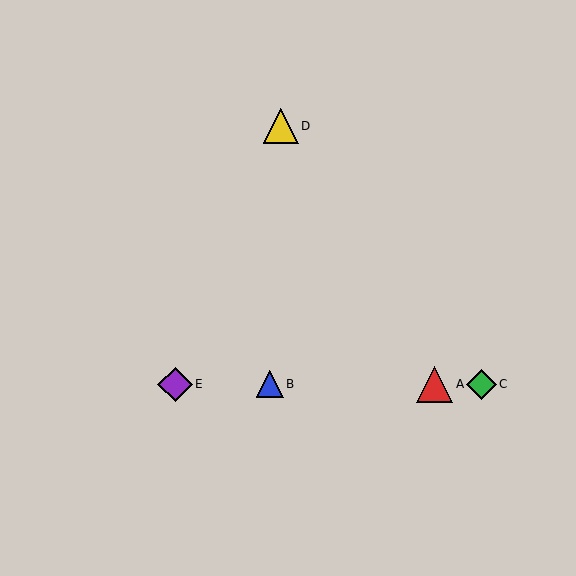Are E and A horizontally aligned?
Yes, both are at y≈384.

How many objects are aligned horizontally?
4 objects (A, B, C, E) are aligned horizontally.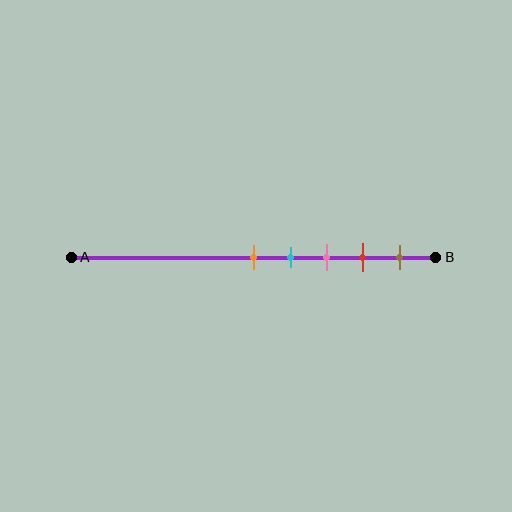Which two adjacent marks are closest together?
The orange and cyan marks are the closest adjacent pair.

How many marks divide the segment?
There are 5 marks dividing the segment.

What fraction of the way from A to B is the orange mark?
The orange mark is approximately 50% (0.5) of the way from A to B.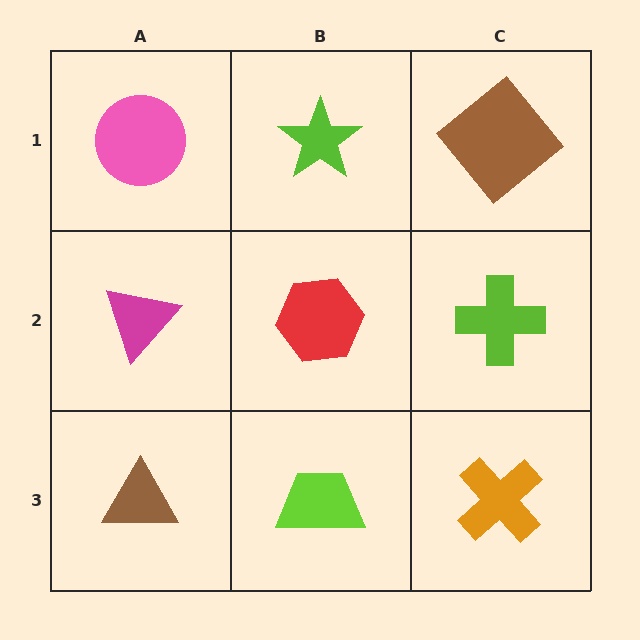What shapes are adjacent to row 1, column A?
A magenta triangle (row 2, column A), a lime star (row 1, column B).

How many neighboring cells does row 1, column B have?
3.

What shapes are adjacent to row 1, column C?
A lime cross (row 2, column C), a lime star (row 1, column B).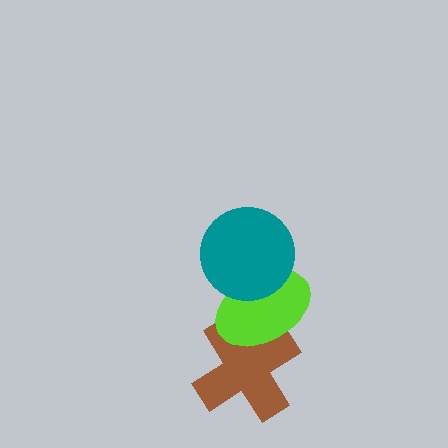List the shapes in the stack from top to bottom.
From top to bottom: the teal circle, the lime ellipse, the brown cross.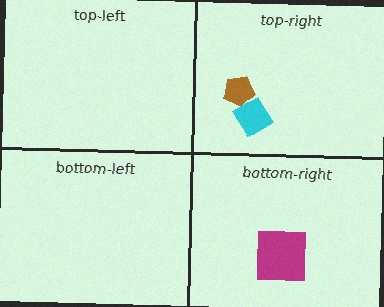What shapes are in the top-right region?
The brown pentagon, the cyan diamond.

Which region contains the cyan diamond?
The top-right region.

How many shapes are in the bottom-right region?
1.